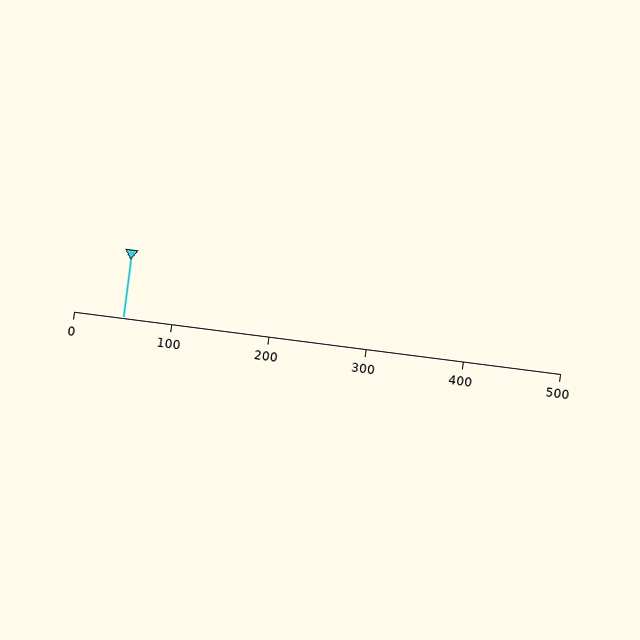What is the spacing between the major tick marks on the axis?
The major ticks are spaced 100 apart.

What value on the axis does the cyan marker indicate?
The marker indicates approximately 50.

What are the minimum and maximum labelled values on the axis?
The axis runs from 0 to 500.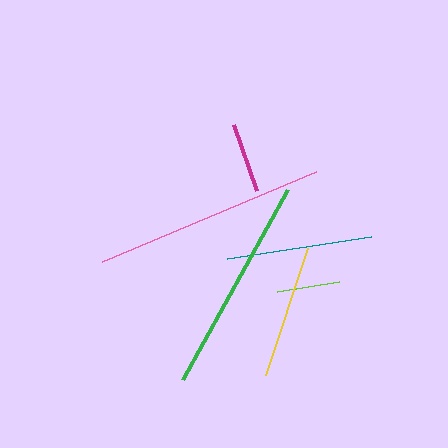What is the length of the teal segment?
The teal segment is approximately 145 pixels long.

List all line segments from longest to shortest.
From longest to shortest: pink, green, teal, yellow, magenta, lime.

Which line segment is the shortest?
The lime line is the shortest at approximately 63 pixels.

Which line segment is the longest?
The pink line is the longest at approximately 232 pixels.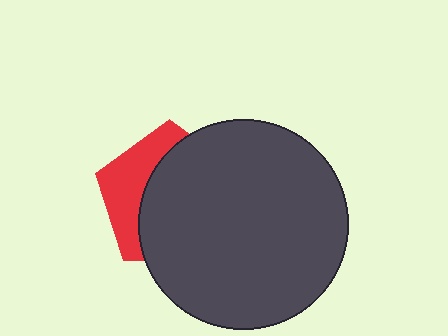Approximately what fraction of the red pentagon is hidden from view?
Roughly 66% of the red pentagon is hidden behind the dark gray circle.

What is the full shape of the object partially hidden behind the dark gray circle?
The partially hidden object is a red pentagon.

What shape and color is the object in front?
The object in front is a dark gray circle.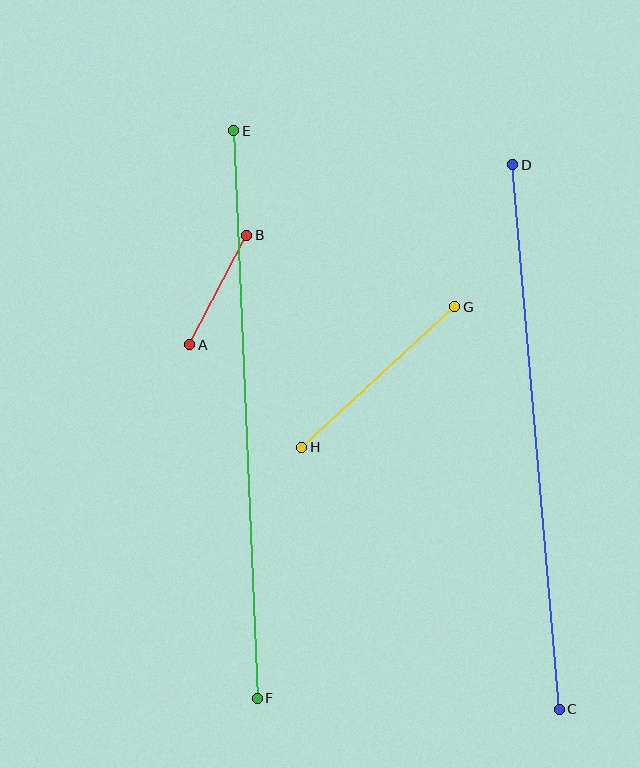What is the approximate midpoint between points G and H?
The midpoint is at approximately (378, 377) pixels.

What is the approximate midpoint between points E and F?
The midpoint is at approximately (245, 415) pixels.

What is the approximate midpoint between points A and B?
The midpoint is at approximately (218, 290) pixels.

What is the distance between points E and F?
The distance is approximately 568 pixels.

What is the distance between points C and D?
The distance is approximately 546 pixels.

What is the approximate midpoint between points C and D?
The midpoint is at approximately (536, 437) pixels.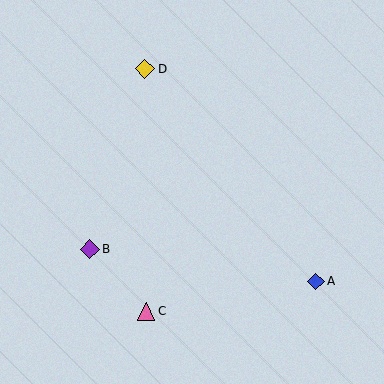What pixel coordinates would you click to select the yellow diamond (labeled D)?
Click at (145, 69) to select the yellow diamond D.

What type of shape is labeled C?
Shape C is a pink triangle.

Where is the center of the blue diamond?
The center of the blue diamond is at (316, 281).